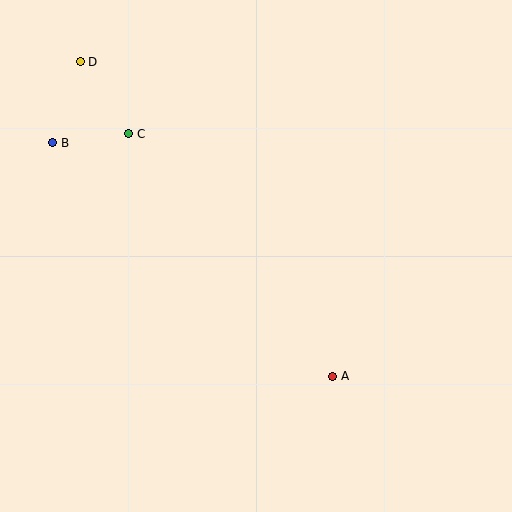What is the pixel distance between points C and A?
The distance between C and A is 317 pixels.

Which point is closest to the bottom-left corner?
Point A is closest to the bottom-left corner.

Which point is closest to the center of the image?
Point A at (333, 376) is closest to the center.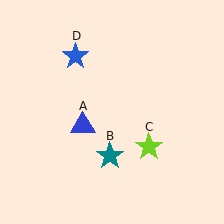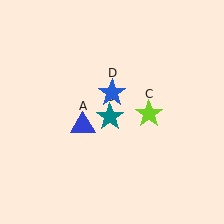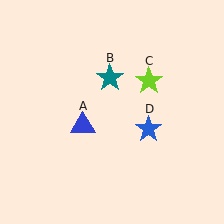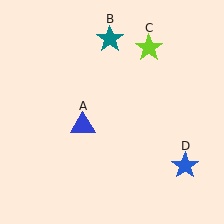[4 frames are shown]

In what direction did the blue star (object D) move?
The blue star (object D) moved down and to the right.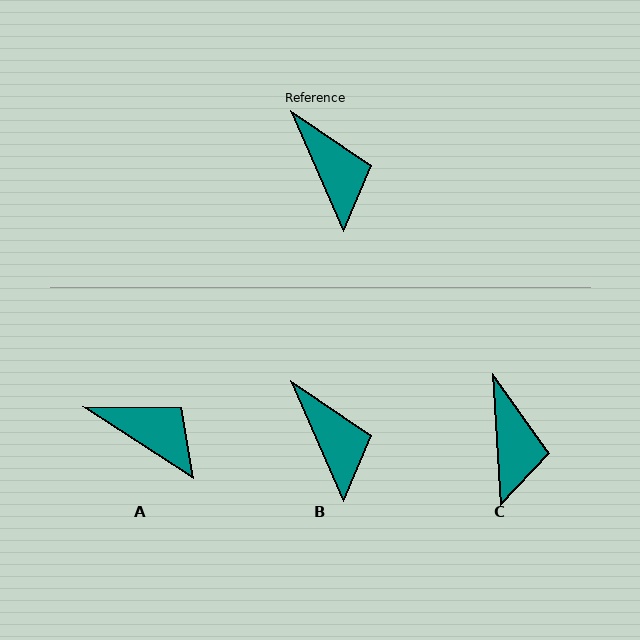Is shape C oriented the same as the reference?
No, it is off by about 20 degrees.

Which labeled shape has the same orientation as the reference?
B.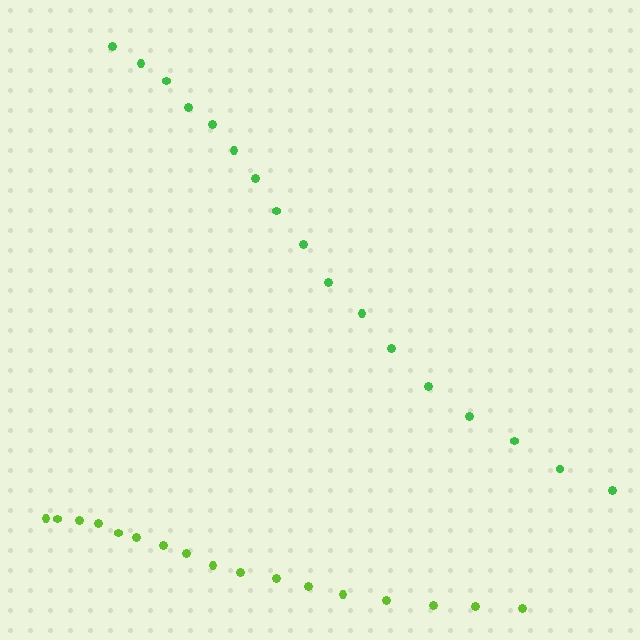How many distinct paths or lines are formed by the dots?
There are 2 distinct paths.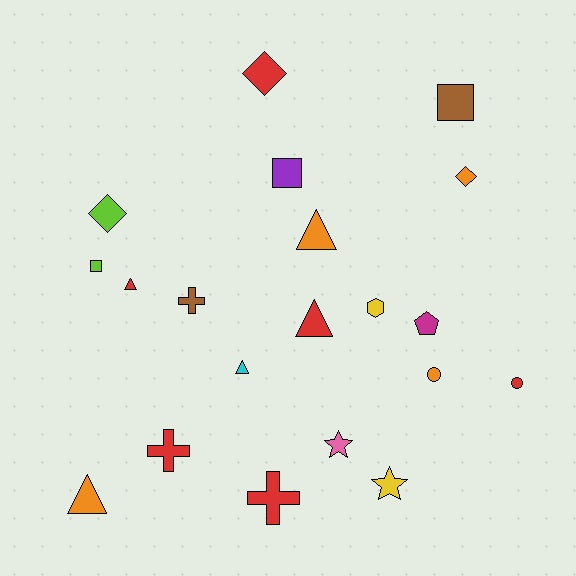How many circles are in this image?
There are 2 circles.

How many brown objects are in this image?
There are 2 brown objects.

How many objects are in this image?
There are 20 objects.